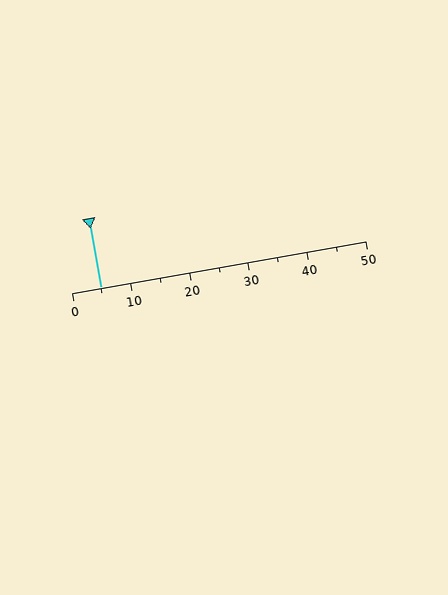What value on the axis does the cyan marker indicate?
The marker indicates approximately 5.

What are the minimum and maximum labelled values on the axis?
The axis runs from 0 to 50.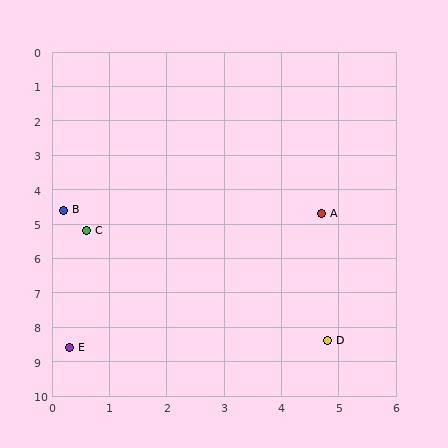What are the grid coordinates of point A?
Point A is at approximately (4.7, 4.7).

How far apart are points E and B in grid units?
Points E and B are about 4.0 grid units apart.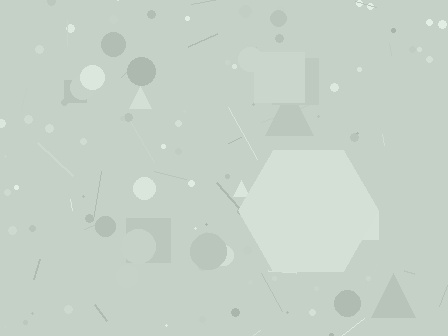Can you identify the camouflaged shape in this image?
The camouflaged shape is a hexagon.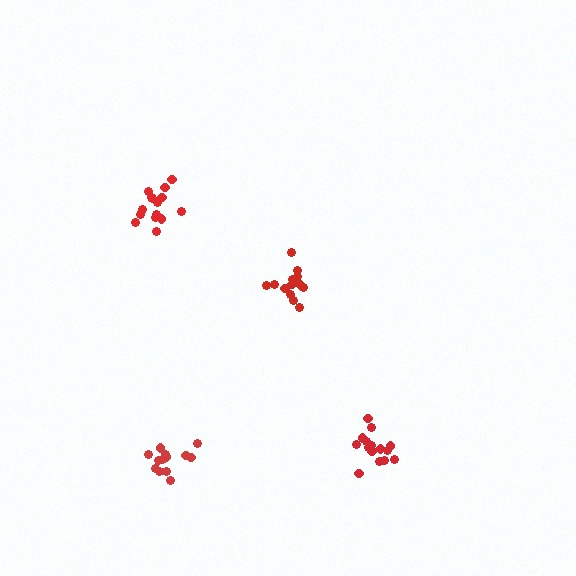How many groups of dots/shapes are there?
There are 4 groups.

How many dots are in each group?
Group 1: 15 dots, Group 2: 14 dots, Group 3: 13 dots, Group 4: 15 dots (57 total).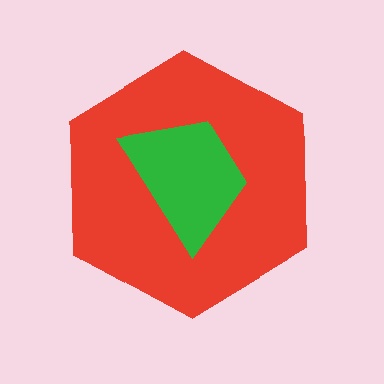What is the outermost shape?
The red hexagon.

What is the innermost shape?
The green trapezoid.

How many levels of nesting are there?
2.